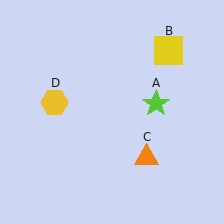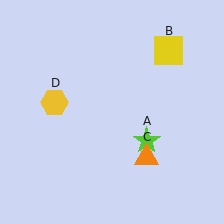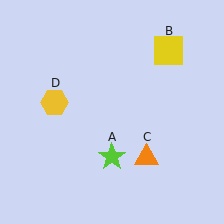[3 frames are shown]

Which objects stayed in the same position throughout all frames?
Yellow square (object B) and orange triangle (object C) and yellow hexagon (object D) remained stationary.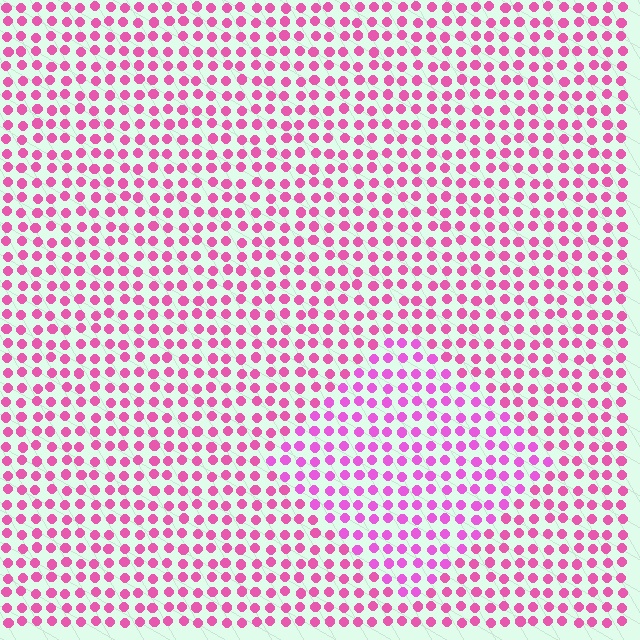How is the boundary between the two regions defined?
The boundary is defined purely by a slight shift in hue (about 19 degrees). Spacing, size, and orientation are identical on both sides.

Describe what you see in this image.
The image is filled with small pink elements in a uniform arrangement. A diamond-shaped region is visible where the elements are tinted to a slightly different hue, forming a subtle color boundary.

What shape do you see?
I see a diamond.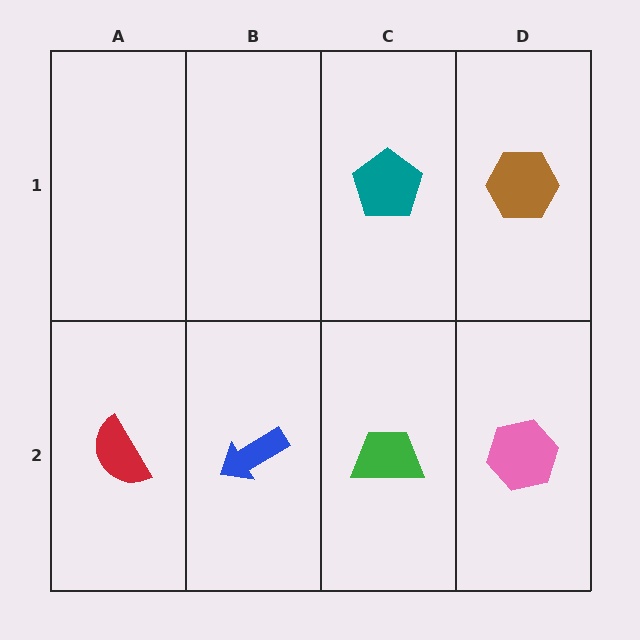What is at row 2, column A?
A red semicircle.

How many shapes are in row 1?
2 shapes.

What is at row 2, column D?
A pink hexagon.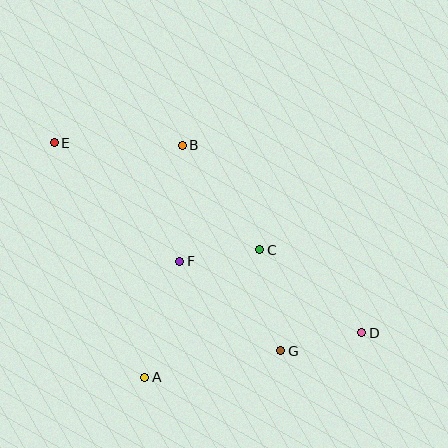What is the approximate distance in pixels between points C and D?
The distance between C and D is approximately 132 pixels.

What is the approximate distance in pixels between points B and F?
The distance between B and F is approximately 116 pixels.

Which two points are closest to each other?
Points C and F are closest to each other.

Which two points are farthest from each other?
Points D and E are farthest from each other.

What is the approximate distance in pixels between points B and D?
The distance between B and D is approximately 259 pixels.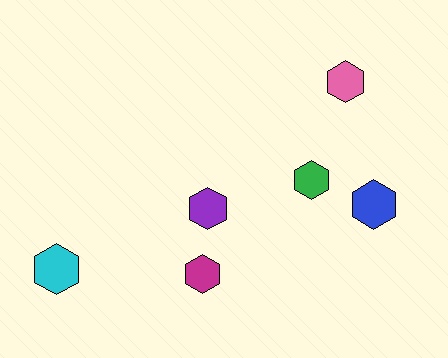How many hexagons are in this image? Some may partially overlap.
There are 6 hexagons.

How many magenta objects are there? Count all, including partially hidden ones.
There is 1 magenta object.